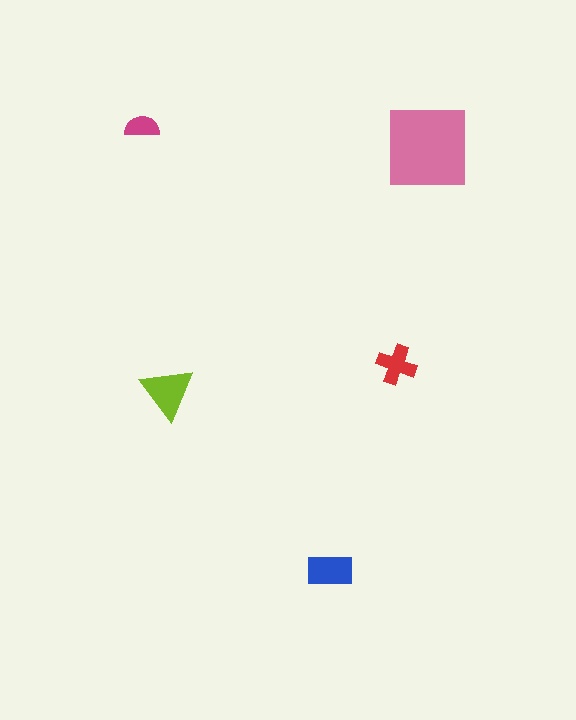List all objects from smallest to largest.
The magenta semicircle, the red cross, the blue rectangle, the lime triangle, the pink square.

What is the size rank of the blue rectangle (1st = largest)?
3rd.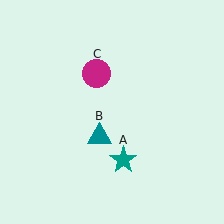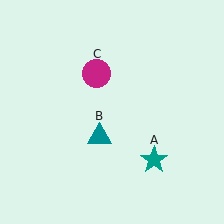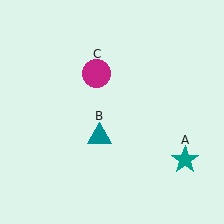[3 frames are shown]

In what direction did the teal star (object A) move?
The teal star (object A) moved right.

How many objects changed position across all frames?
1 object changed position: teal star (object A).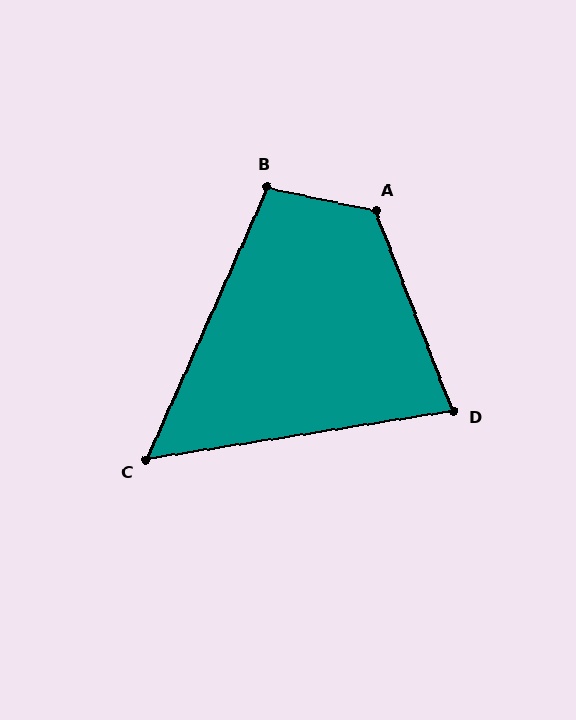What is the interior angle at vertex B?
Approximately 102 degrees (obtuse).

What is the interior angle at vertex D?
Approximately 78 degrees (acute).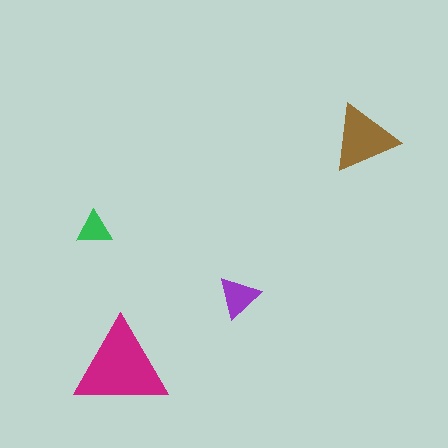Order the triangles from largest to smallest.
the magenta one, the brown one, the purple one, the green one.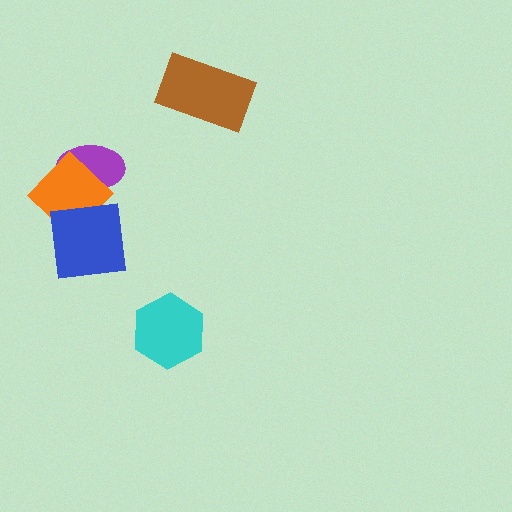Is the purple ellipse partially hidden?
Yes, it is partially covered by another shape.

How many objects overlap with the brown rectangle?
0 objects overlap with the brown rectangle.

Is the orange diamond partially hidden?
Yes, it is partially covered by another shape.